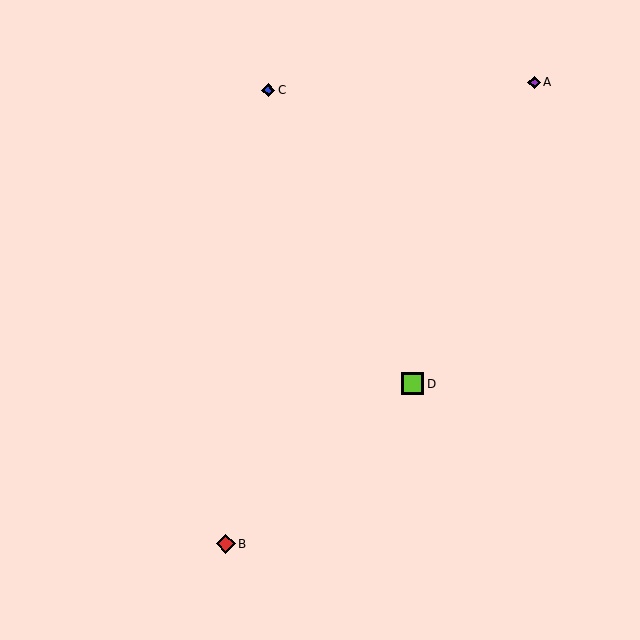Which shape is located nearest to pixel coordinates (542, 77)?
The purple diamond (labeled A) at (534, 82) is nearest to that location.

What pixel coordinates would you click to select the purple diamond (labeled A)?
Click at (534, 82) to select the purple diamond A.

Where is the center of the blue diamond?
The center of the blue diamond is at (268, 90).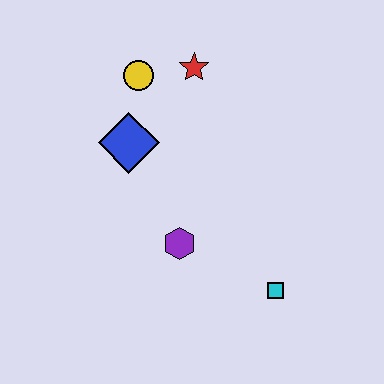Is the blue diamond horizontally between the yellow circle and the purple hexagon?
No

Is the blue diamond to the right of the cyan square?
No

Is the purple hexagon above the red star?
No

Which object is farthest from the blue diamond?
The cyan square is farthest from the blue diamond.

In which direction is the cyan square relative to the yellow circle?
The cyan square is below the yellow circle.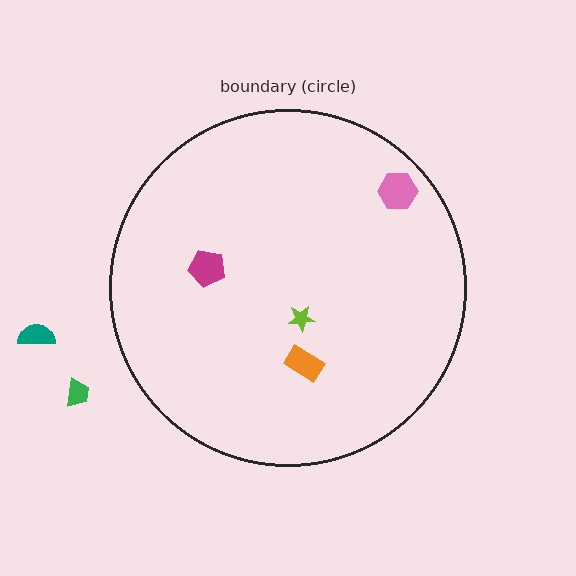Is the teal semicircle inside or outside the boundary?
Outside.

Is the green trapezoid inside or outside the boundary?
Outside.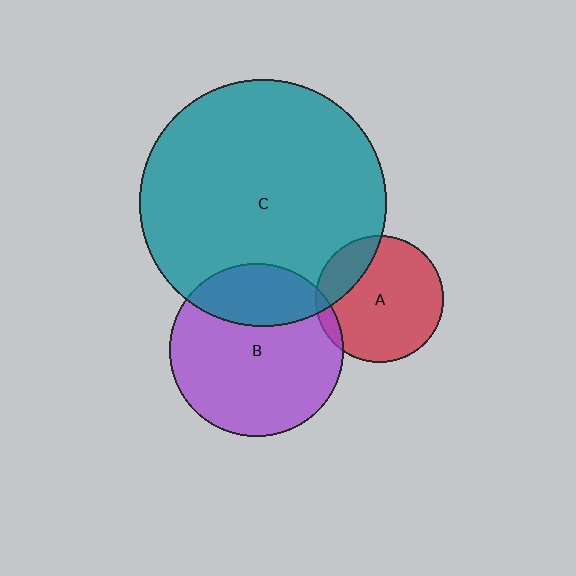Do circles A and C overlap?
Yes.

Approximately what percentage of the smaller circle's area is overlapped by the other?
Approximately 20%.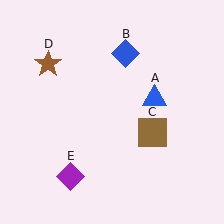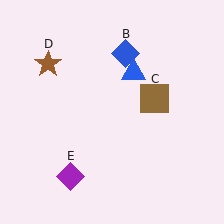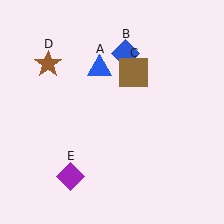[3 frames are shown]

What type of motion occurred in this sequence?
The blue triangle (object A), brown square (object C) rotated counterclockwise around the center of the scene.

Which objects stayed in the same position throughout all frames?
Blue diamond (object B) and brown star (object D) and purple diamond (object E) remained stationary.